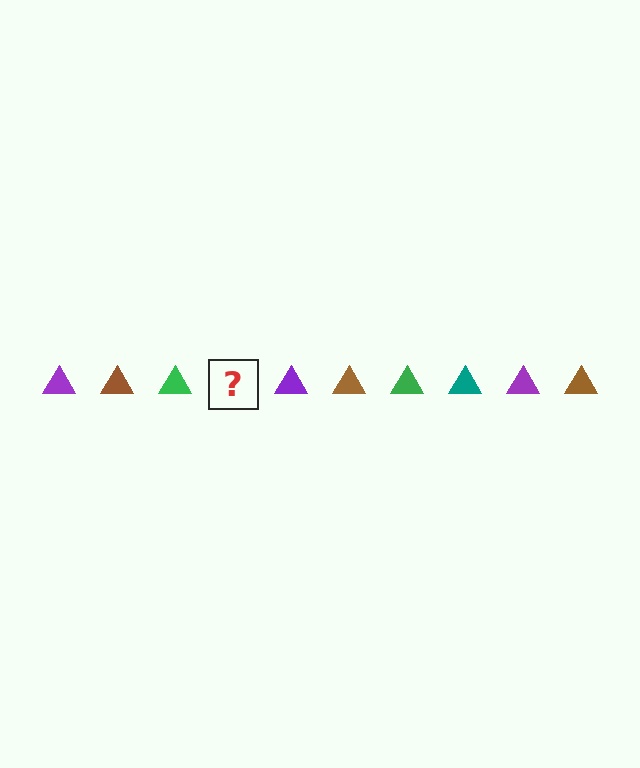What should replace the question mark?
The question mark should be replaced with a teal triangle.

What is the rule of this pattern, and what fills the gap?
The rule is that the pattern cycles through purple, brown, green, teal triangles. The gap should be filled with a teal triangle.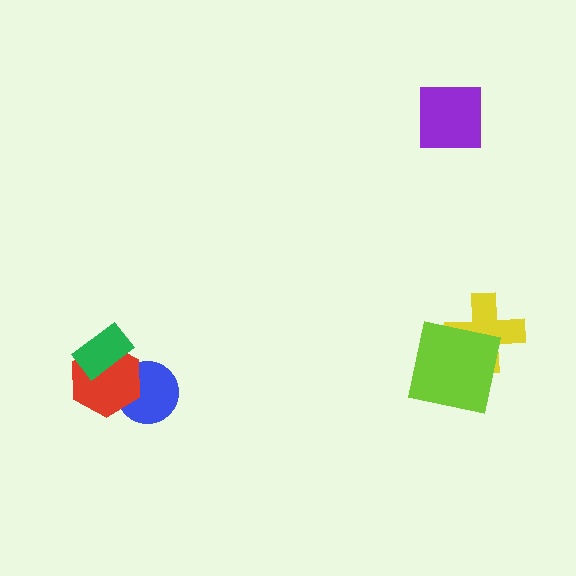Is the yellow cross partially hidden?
Yes, it is partially covered by another shape.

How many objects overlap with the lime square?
1 object overlaps with the lime square.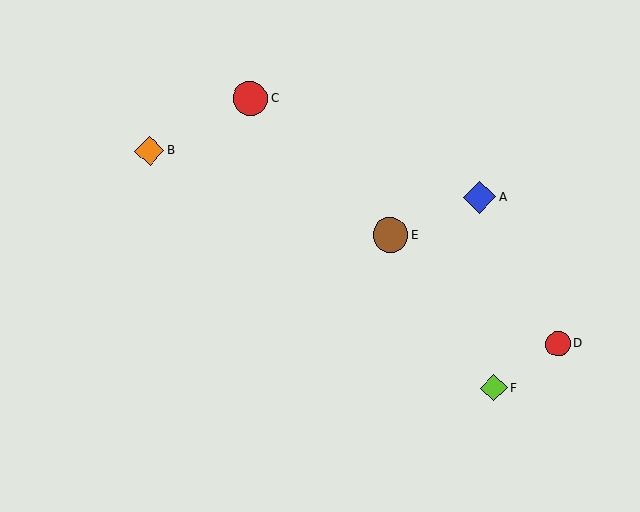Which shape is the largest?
The brown circle (labeled E) is the largest.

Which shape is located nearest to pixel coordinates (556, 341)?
The red circle (labeled D) at (558, 344) is nearest to that location.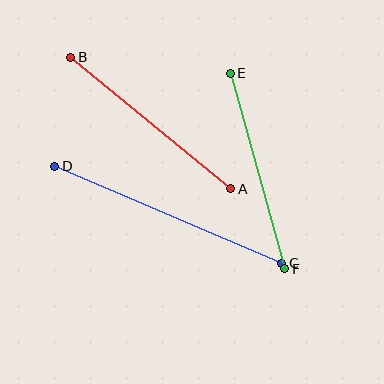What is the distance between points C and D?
The distance is approximately 247 pixels.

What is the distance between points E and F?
The distance is approximately 203 pixels.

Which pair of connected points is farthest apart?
Points C and D are farthest apart.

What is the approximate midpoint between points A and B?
The midpoint is at approximately (151, 123) pixels.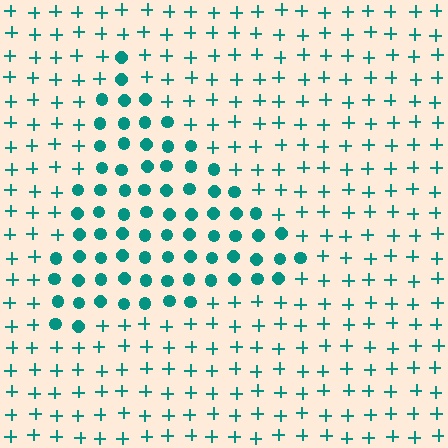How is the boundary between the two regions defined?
The boundary is defined by a change in element shape: circles inside vs. plus signs outside. All elements share the same color and spacing.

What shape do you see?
I see a triangle.